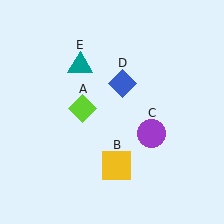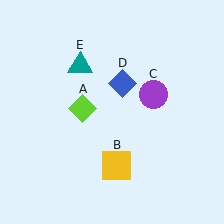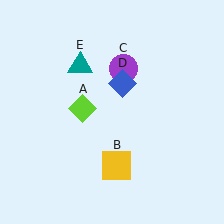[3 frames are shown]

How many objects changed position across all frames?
1 object changed position: purple circle (object C).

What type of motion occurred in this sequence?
The purple circle (object C) rotated counterclockwise around the center of the scene.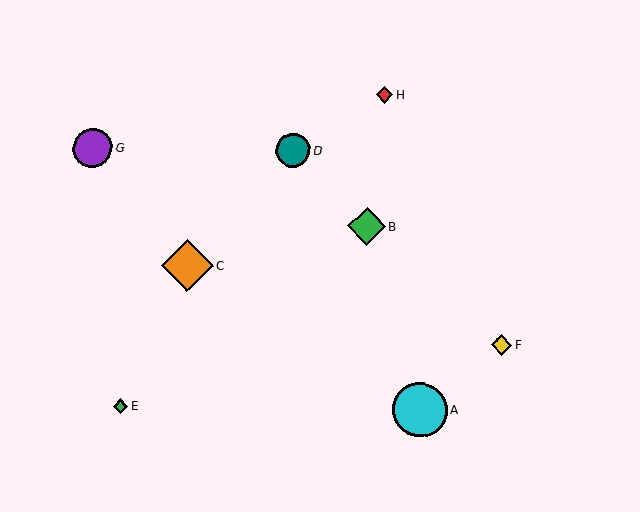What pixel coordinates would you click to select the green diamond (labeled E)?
Click at (121, 406) to select the green diamond E.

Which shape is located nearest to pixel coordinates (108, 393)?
The green diamond (labeled E) at (121, 406) is nearest to that location.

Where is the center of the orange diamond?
The center of the orange diamond is at (187, 265).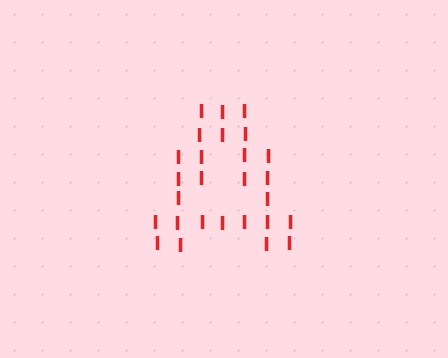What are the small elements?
The small elements are letter I's.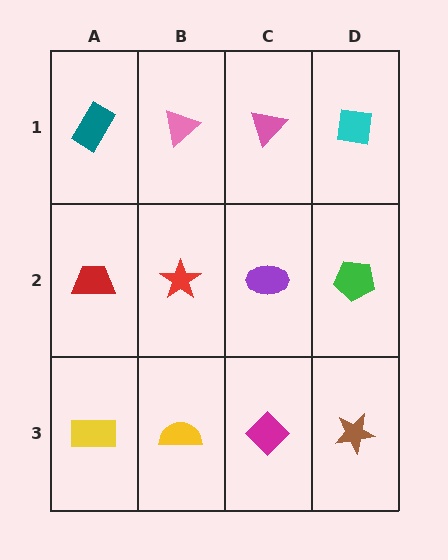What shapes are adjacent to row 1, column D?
A green pentagon (row 2, column D), a pink triangle (row 1, column C).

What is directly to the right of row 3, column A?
A yellow semicircle.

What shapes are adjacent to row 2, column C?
A pink triangle (row 1, column C), a magenta diamond (row 3, column C), a red star (row 2, column B), a green pentagon (row 2, column D).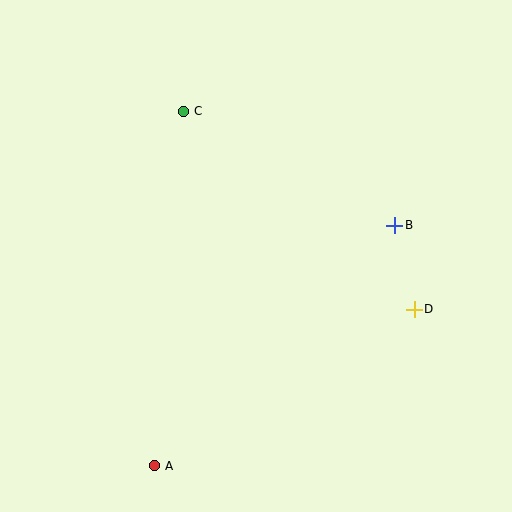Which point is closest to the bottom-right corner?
Point D is closest to the bottom-right corner.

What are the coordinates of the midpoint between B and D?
The midpoint between B and D is at (405, 267).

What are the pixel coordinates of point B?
Point B is at (395, 225).